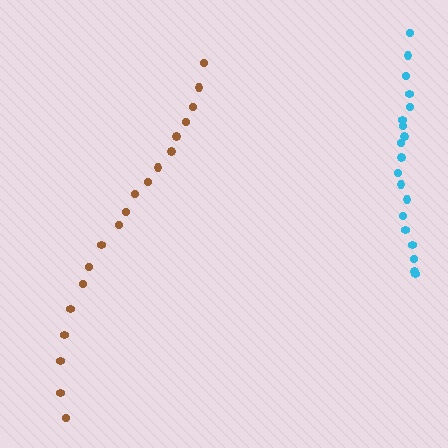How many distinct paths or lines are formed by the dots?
There are 2 distinct paths.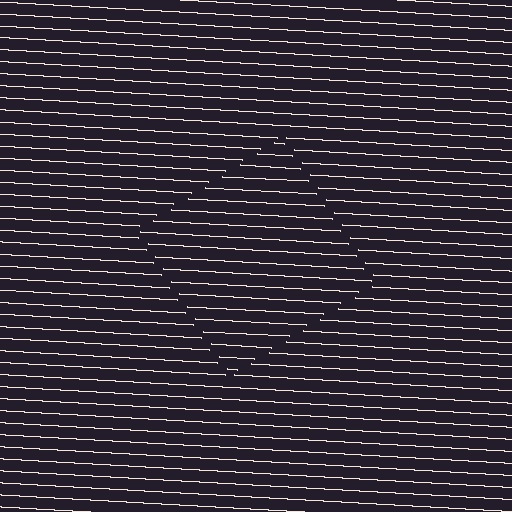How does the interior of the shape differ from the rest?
The interior of the shape contains the same grating, shifted by half a period — the contour is defined by the phase discontinuity where line-ends from the inner and outer gratings abut.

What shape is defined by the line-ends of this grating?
An illusory square. The interior of the shape contains the same grating, shifted by half a period — the contour is defined by the phase discontinuity where line-ends from the inner and outer gratings abut.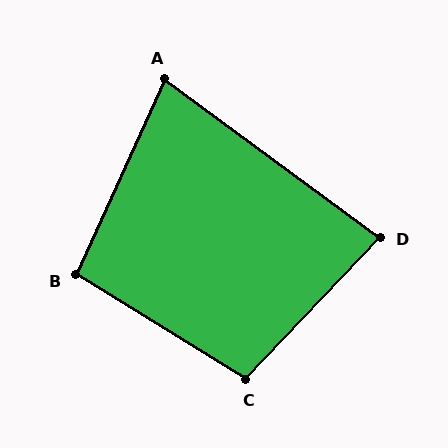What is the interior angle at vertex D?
Approximately 83 degrees (acute).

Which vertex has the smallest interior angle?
A, at approximately 78 degrees.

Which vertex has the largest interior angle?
C, at approximately 102 degrees.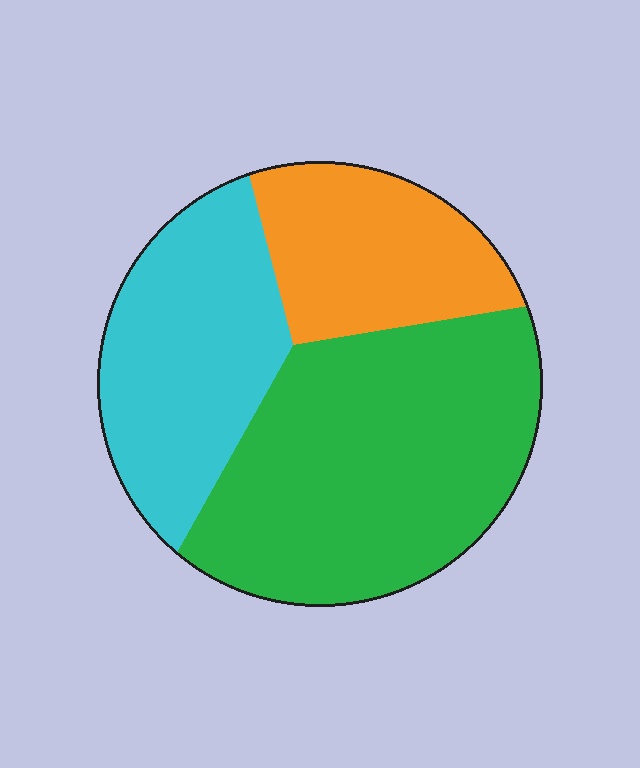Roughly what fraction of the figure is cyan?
Cyan covers 29% of the figure.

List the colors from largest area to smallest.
From largest to smallest: green, cyan, orange.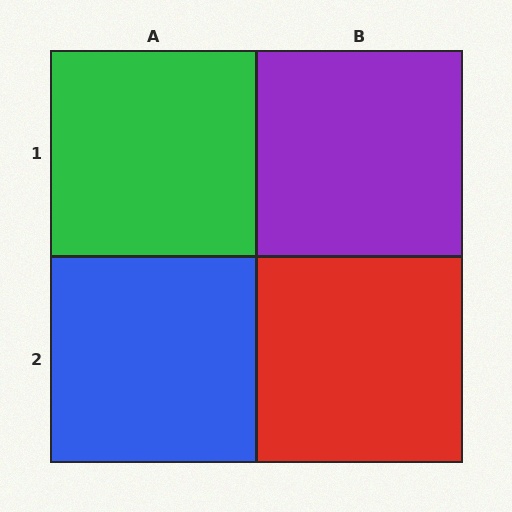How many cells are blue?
1 cell is blue.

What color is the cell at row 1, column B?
Purple.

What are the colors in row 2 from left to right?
Blue, red.